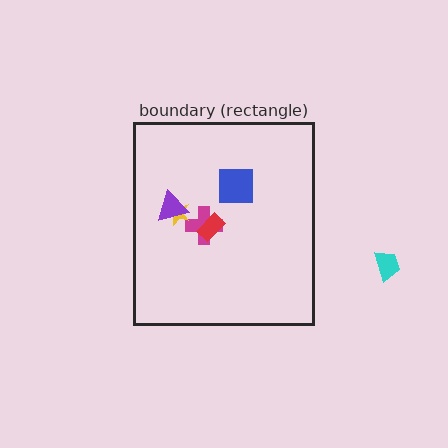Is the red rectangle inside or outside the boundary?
Inside.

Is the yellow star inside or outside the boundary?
Inside.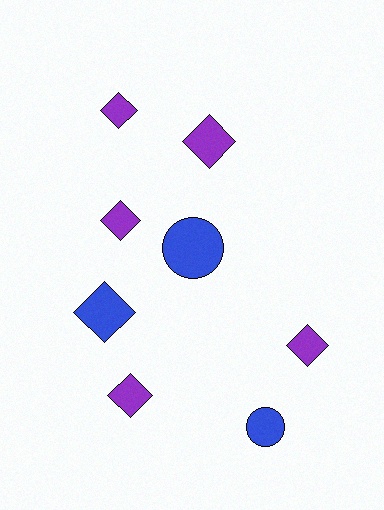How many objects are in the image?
There are 8 objects.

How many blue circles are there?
There are 2 blue circles.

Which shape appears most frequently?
Diamond, with 6 objects.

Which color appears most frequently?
Purple, with 5 objects.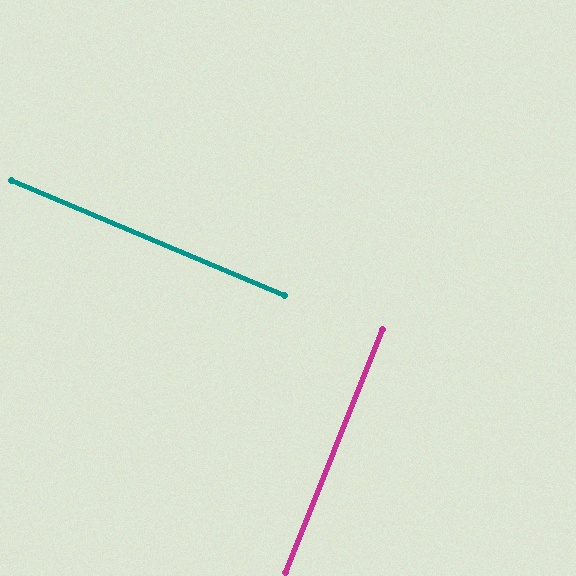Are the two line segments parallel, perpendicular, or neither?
Perpendicular — they meet at approximately 89°.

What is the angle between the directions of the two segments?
Approximately 89 degrees.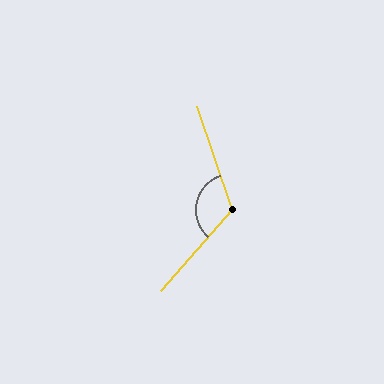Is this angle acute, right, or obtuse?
It is obtuse.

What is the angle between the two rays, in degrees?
Approximately 120 degrees.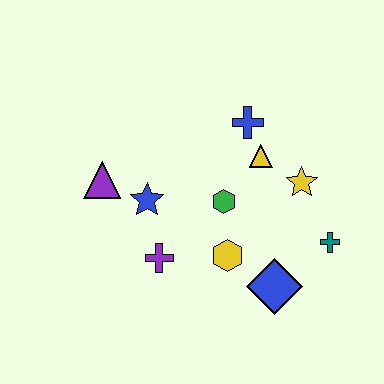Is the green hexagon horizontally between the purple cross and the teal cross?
Yes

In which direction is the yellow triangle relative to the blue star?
The yellow triangle is to the right of the blue star.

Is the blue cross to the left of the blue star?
No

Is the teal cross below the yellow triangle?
Yes